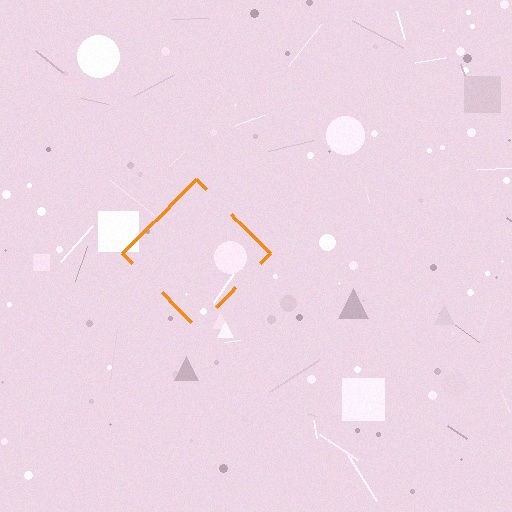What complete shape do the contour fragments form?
The contour fragments form a diamond.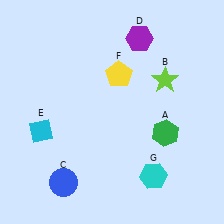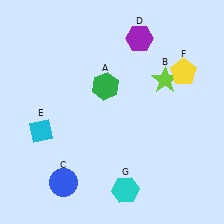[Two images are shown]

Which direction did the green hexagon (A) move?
The green hexagon (A) moved left.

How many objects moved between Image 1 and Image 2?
3 objects moved between the two images.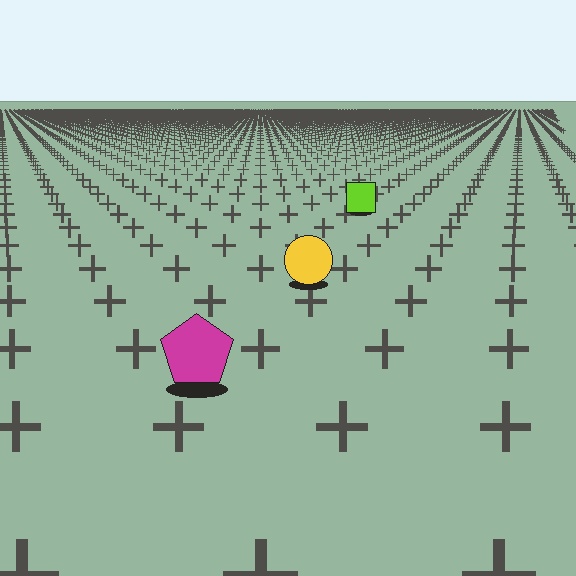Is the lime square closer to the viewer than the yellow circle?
No. The yellow circle is closer — you can tell from the texture gradient: the ground texture is coarser near it.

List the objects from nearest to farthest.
From nearest to farthest: the magenta pentagon, the yellow circle, the lime square.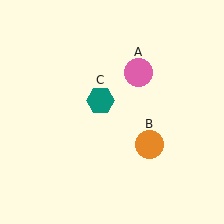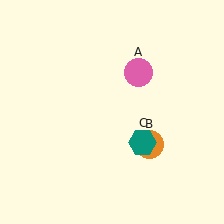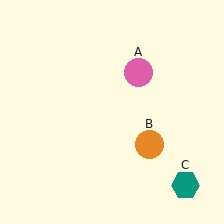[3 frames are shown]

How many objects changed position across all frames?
1 object changed position: teal hexagon (object C).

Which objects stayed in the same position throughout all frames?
Pink circle (object A) and orange circle (object B) remained stationary.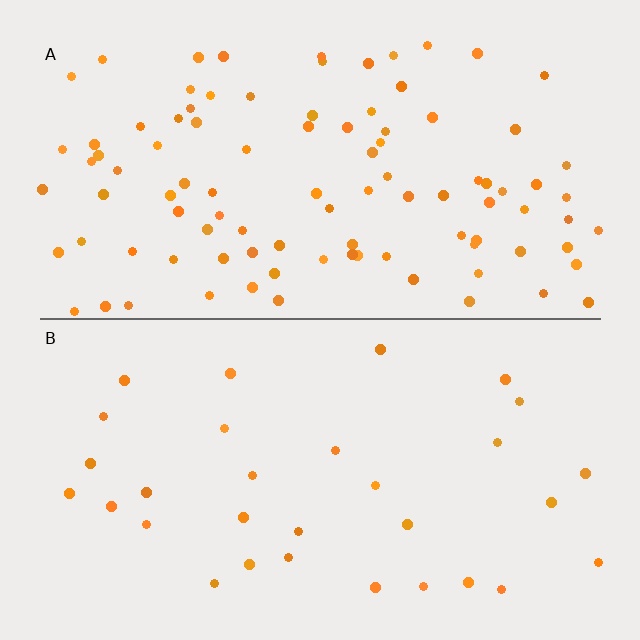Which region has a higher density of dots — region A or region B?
A (the top).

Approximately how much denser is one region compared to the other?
Approximately 3.1× — region A over region B.